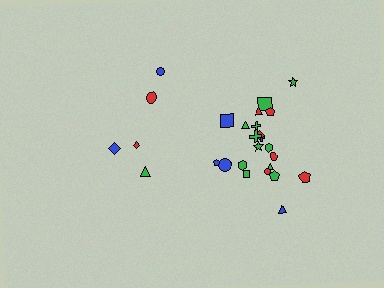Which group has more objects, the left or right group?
The right group.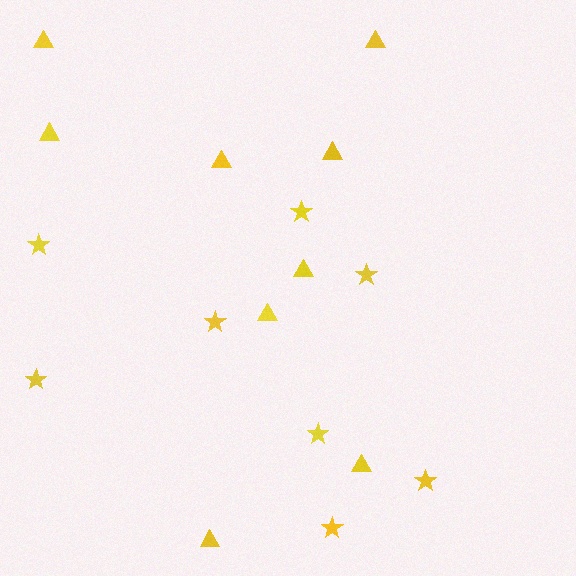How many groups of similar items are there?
There are 2 groups: one group of stars (8) and one group of triangles (9).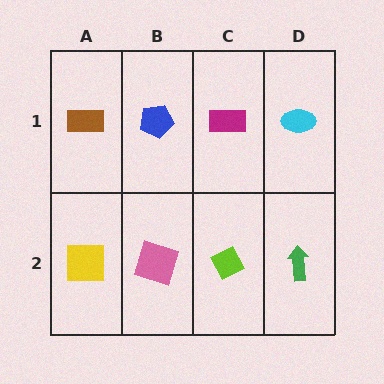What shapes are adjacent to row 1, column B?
A pink square (row 2, column B), a brown rectangle (row 1, column A), a magenta rectangle (row 1, column C).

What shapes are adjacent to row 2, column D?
A cyan ellipse (row 1, column D), a lime diamond (row 2, column C).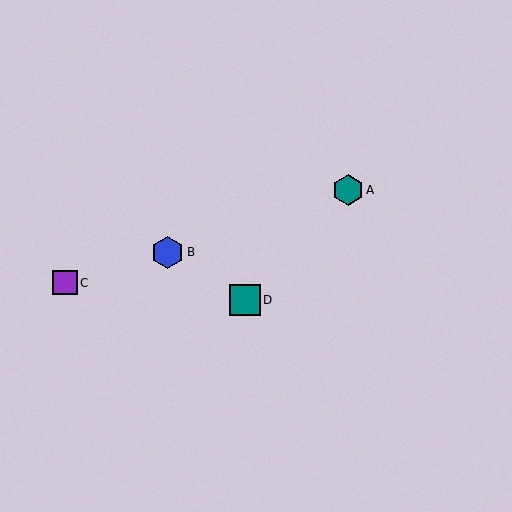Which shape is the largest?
The blue hexagon (labeled B) is the largest.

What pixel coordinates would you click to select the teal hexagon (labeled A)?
Click at (348, 190) to select the teal hexagon A.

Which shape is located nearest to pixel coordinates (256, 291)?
The teal square (labeled D) at (245, 300) is nearest to that location.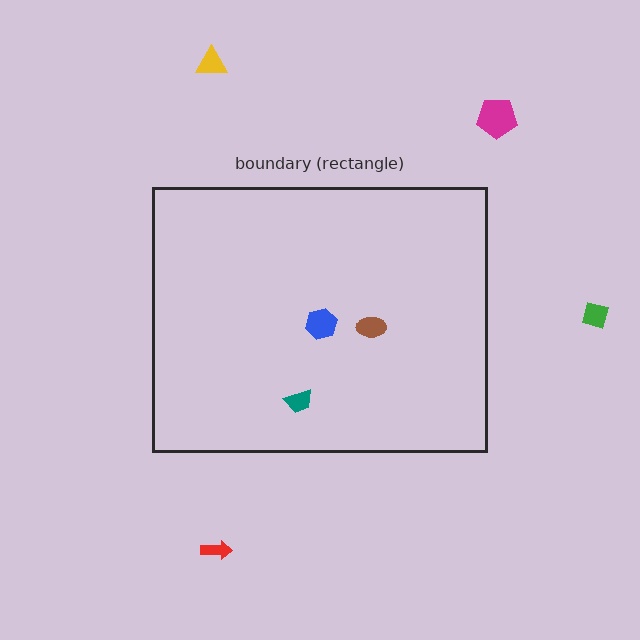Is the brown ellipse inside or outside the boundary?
Inside.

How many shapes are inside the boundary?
3 inside, 4 outside.